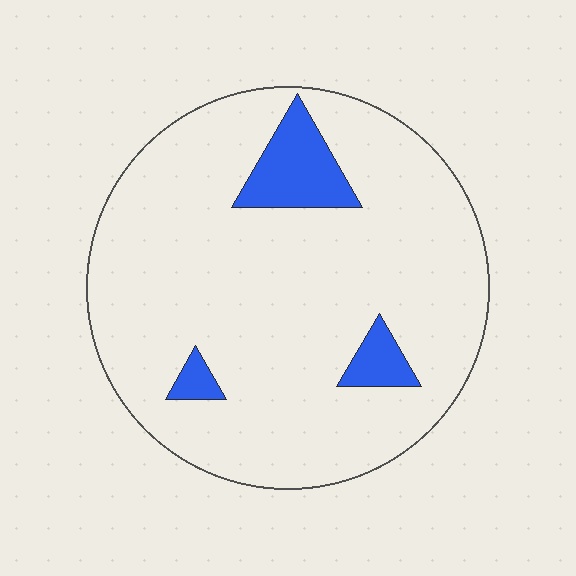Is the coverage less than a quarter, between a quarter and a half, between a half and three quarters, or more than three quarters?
Less than a quarter.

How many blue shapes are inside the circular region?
3.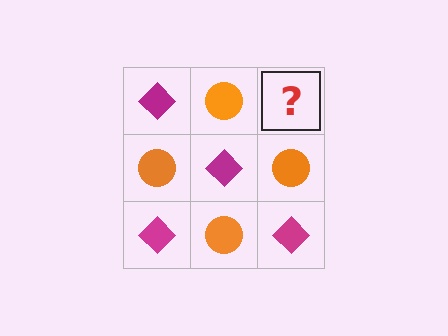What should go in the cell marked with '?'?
The missing cell should contain a magenta diamond.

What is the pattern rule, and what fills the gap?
The rule is that it alternates magenta diamond and orange circle in a checkerboard pattern. The gap should be filled with a magenta diamond.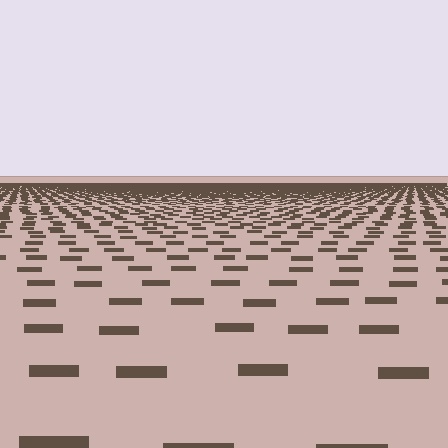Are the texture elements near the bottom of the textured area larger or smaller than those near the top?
Larger. Near the bottom, elements are closer to the viewer and appear at a bigger on-screen size.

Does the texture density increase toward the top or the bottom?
Density increases toward the top.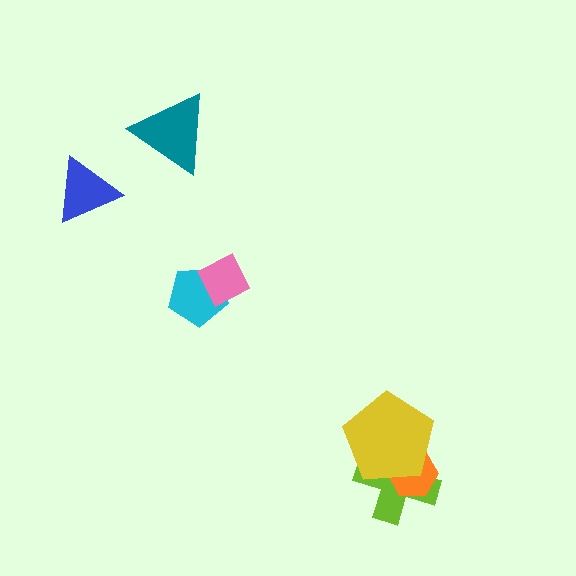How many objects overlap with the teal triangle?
0 objects overlap with the teal triangle.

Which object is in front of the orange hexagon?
The yellow pentagon is in front of the orange hexagon.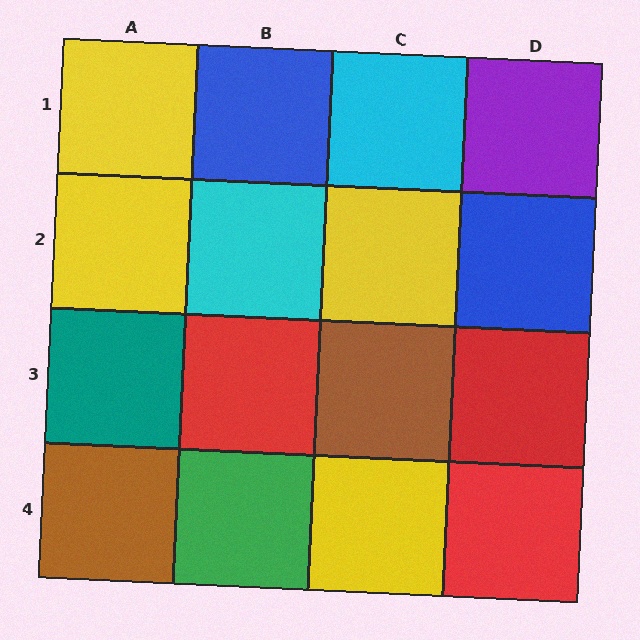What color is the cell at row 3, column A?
Teal.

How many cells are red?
3 cells are red.